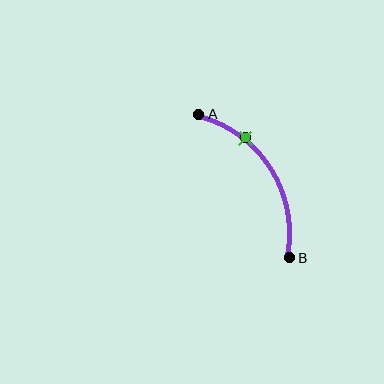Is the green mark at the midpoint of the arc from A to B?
No. The green mark lies on the arc but is closer to endpoint A. The arc midpoint would be at the point on the curve equidistant along the arc from both A and B.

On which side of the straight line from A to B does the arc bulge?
The arc bulges to the right of the straight line connecting A and B.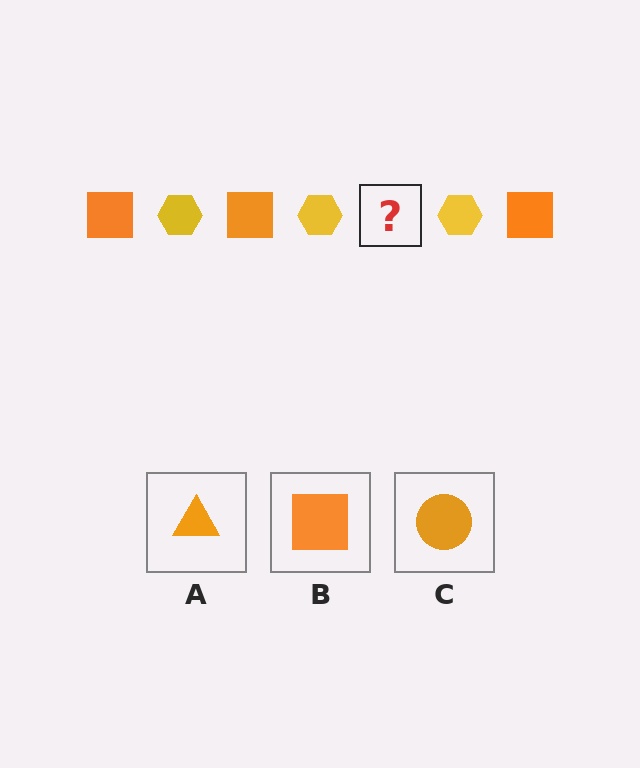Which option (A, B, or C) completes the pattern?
B.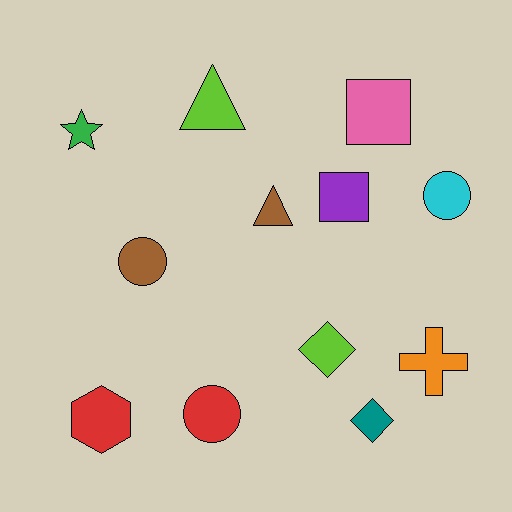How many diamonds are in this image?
There are 2 diamonds.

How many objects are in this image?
There are 12 objects.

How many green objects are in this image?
There is 1 green object.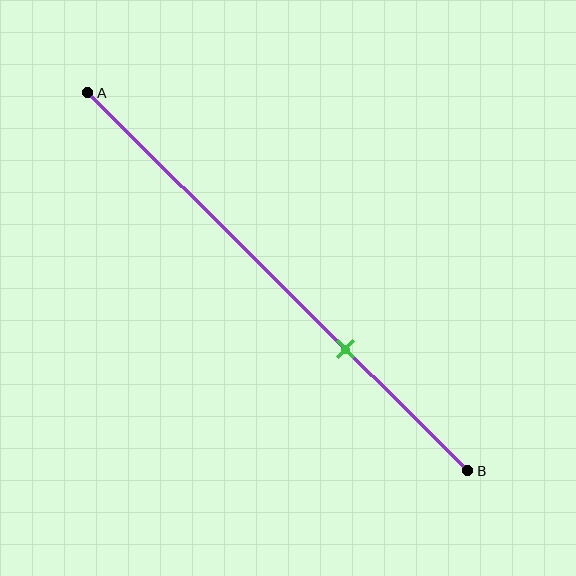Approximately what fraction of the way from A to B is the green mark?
The green mark is approximately 70% of the way from A to B.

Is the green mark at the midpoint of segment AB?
No, the mark is at about 70% from A, not at the 50% midpoint.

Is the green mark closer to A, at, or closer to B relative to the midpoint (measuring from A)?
The green mark is closer to point B than the midpoint of segment AB.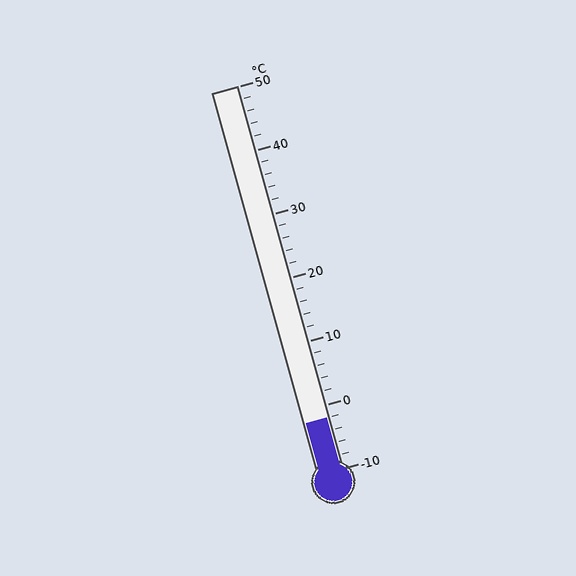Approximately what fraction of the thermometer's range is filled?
The thermometer is filled to approximately 15% of its range.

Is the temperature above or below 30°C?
The temperature is below 30°C.